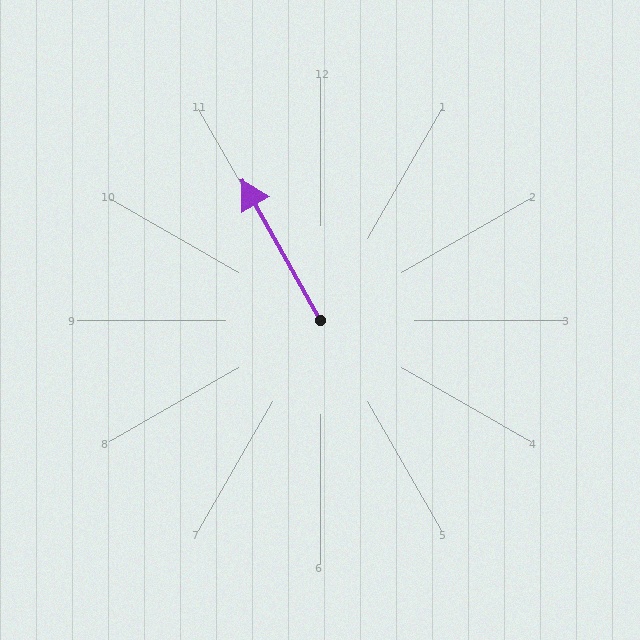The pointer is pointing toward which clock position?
Roughly 11 o'clock.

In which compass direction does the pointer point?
Northwest.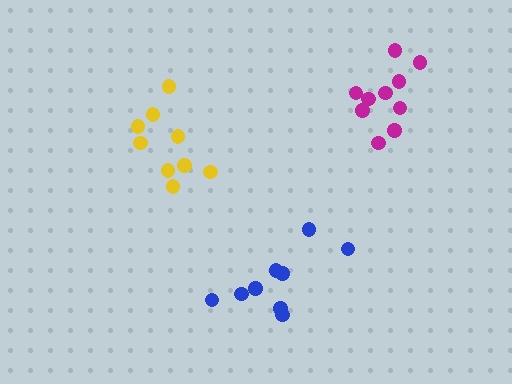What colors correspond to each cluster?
The clusters are colored: yellow, blue, magenta.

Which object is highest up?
The magenta cluster is topmost.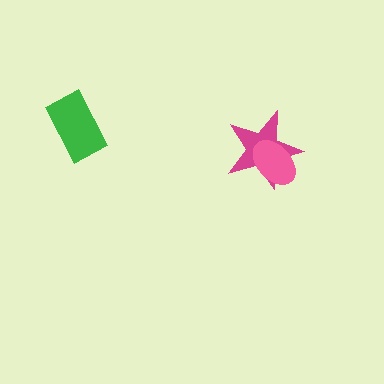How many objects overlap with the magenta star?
1 object overlaps with the magenta star.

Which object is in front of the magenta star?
The pink ellipse is in front of the magenta star.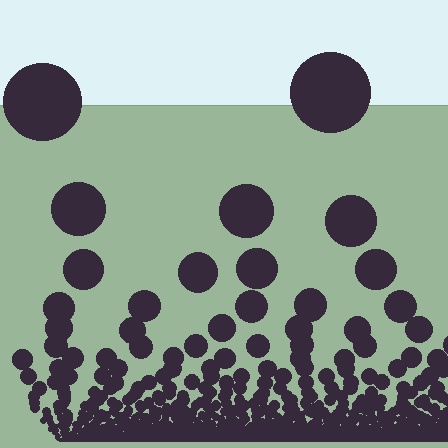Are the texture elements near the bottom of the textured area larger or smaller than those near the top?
Smaller. The gradient is inverted — elements near the bottom are smaller and denser.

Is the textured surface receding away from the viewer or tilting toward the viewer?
The surface appears to tilt toward the viewer. Texture elements get larger and sparser toward the top.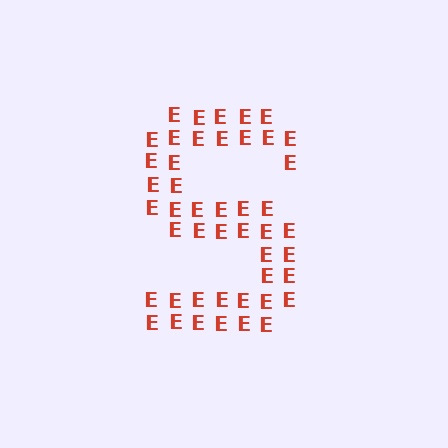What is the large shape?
The large shape is the letter S.